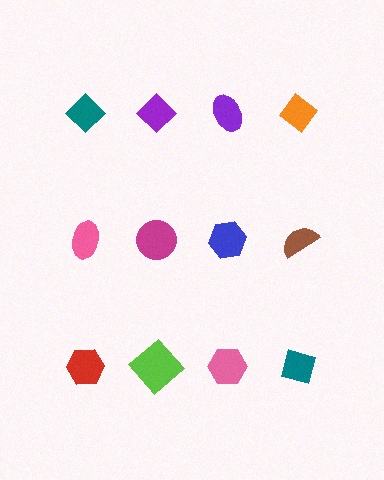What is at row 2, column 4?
A brown semicircle.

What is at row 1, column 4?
An orange diamond.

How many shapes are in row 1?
4 shapes.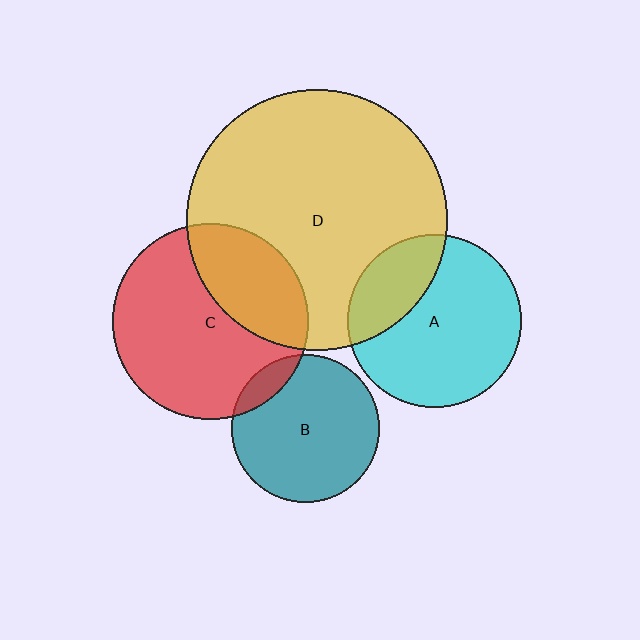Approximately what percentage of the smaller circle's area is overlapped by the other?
Approximately 10%.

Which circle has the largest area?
Circle D (yellow).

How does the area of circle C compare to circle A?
Approximately 1.3 times.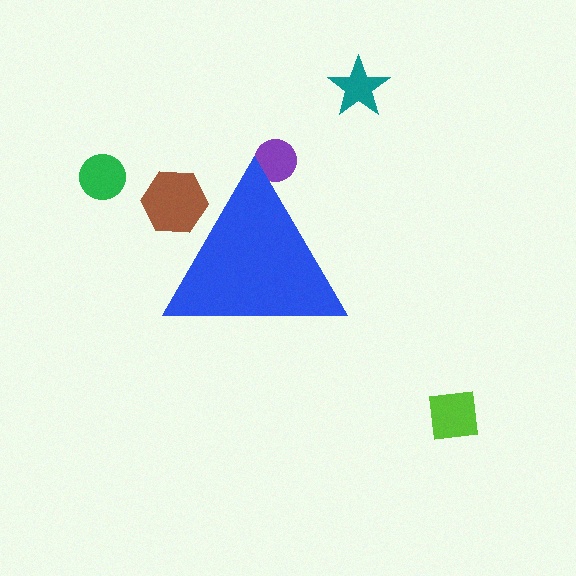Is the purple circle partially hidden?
Yes, the purple circle is partially hidden behind the blue triangle.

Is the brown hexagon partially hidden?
Yes, the brown hexagon is partially hidden behind the blue triangle.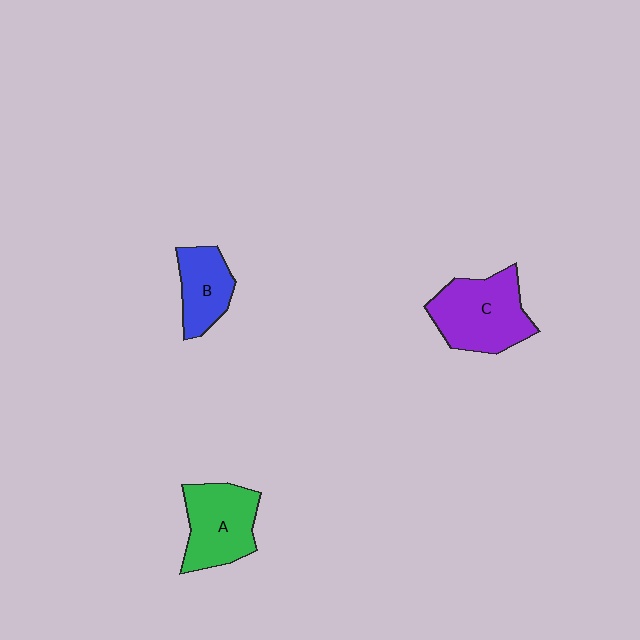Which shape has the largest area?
Shape C (purple).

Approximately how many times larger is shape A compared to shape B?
Approximately 1.4 times.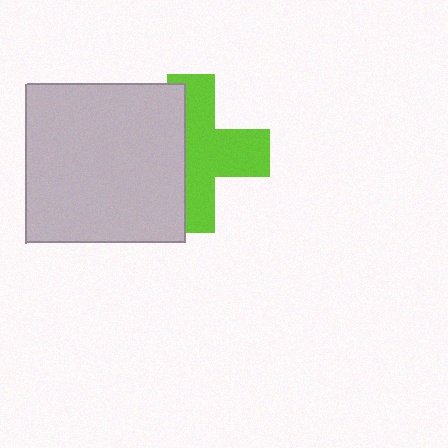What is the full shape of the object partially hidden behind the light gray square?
The partially hidden object is a lime cross.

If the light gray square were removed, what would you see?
You would see the complete lime cross.